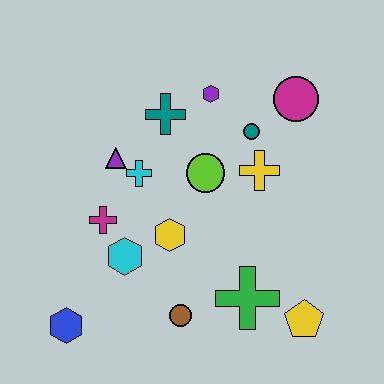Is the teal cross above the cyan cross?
Yes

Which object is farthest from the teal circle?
The blue hexagon is farthest from the teal circle.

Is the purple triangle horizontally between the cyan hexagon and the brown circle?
No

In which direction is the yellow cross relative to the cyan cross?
The yellow cross is to the right of the cyan cross.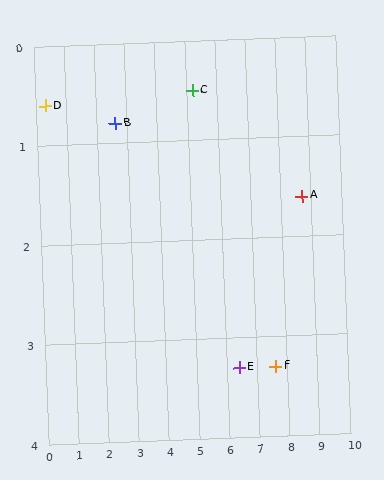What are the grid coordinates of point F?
Point F is at approximately (7.6, 3.3).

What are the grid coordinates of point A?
Point A is at approximately (8.7, 1.6).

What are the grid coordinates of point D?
Point D is at approximately (0.3, 0.6).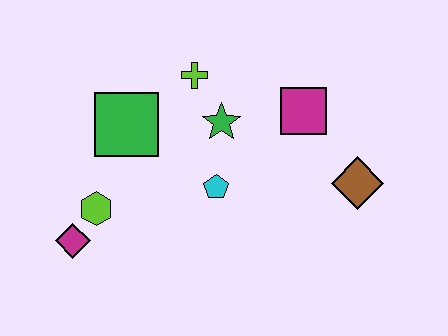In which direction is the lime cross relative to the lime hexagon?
The lime cross is above the lime hexagon.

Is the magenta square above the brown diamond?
Yes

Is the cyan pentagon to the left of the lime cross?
No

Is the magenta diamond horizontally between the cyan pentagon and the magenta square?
No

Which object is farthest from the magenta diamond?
The brown diamond is farthest from the magenta diamond.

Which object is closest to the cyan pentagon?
The green star is closest to the cyan pentagon.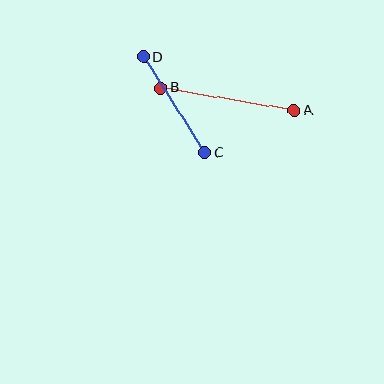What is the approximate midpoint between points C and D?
The midpoint is at approximately (174, 105) pixels.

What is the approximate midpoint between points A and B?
The midpoint is at approximately (227, 99) pixels.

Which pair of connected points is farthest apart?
Points A and B are farthest apart.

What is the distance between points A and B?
The distance is approximately 135 pixels.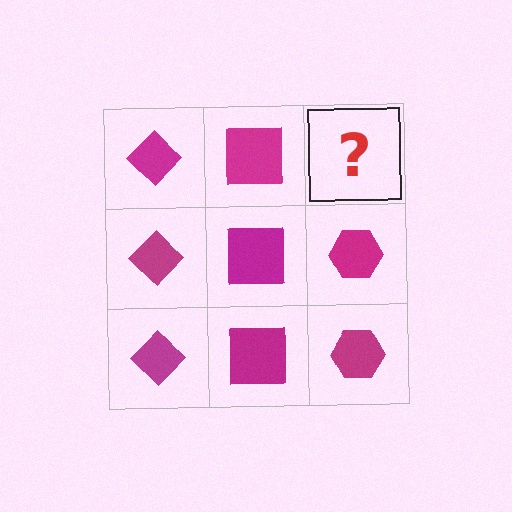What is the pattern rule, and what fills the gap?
The rule is that each column has a consistent shape. The gap should be filled with a magenta hexagon.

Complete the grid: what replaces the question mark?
The question mark should be replaced with a magenta hexagon.